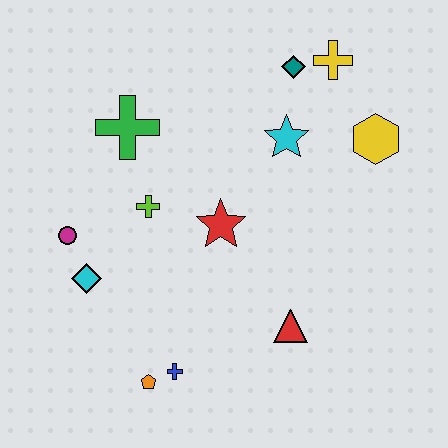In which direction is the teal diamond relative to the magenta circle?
The teal diamond is to the right of the magenta circle.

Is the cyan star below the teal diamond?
Yes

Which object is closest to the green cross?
The lime cross is closest to the green cross.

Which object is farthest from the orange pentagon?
The yellow cross is farthest from the orange pentagon.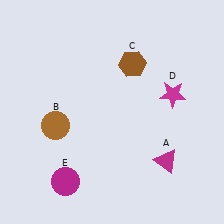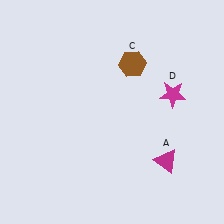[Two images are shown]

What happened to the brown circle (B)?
The brown circle (B) was removed in Image 2. It was in the bottom-left area of Image 1.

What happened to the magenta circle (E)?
The magenta circle (E) was removed in Image 2. It was in the bottom-left area of Image 1.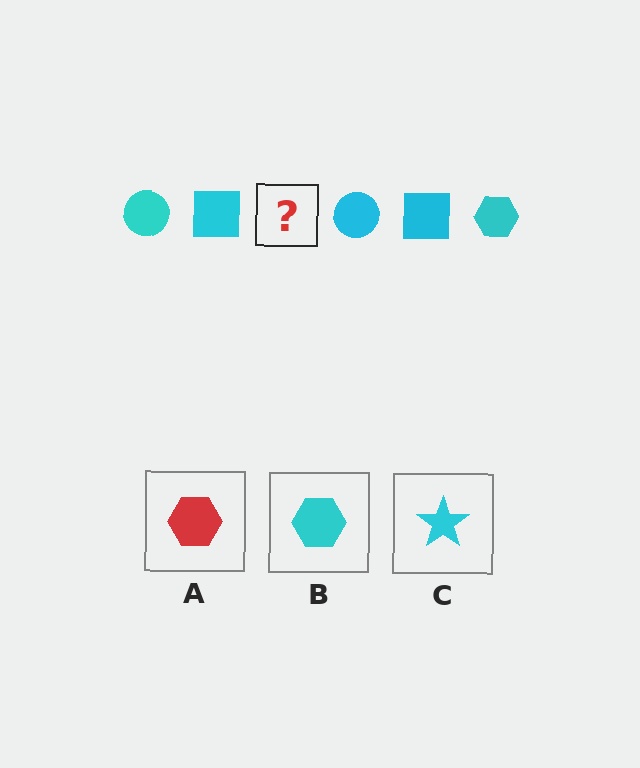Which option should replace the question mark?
Option B.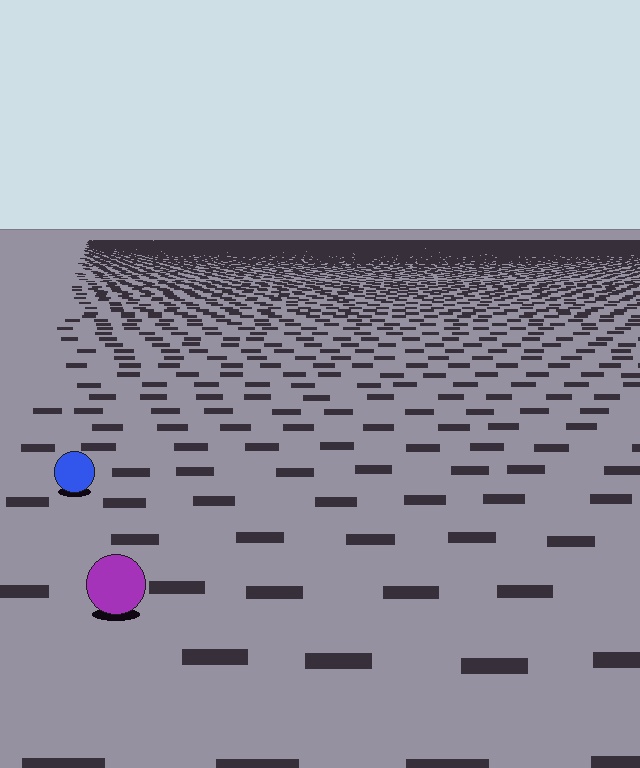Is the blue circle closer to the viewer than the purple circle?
No. The purple circle is closer — you can tell from the texture gradient: the ground texture is coarser near it.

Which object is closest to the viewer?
The purple circle is closest. The texture marks near it are larger and more spread out.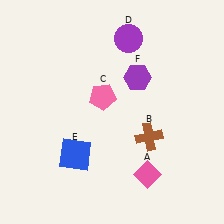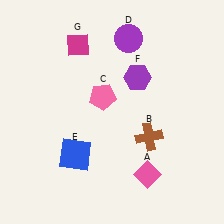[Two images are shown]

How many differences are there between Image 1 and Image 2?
There is 1 difference between the two images.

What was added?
A magenta diamond (G) was added in Image 2.